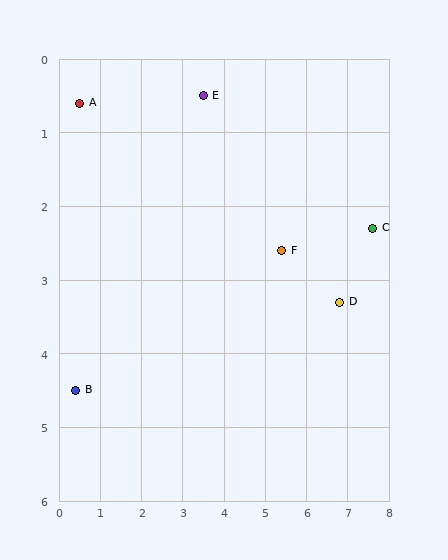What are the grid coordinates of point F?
Point F is at approximately (5.4, 2.6).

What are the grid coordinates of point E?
Point E is at approximately (3.5, 0.5).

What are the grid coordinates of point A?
Point A is at approximately (0.5, 0.6).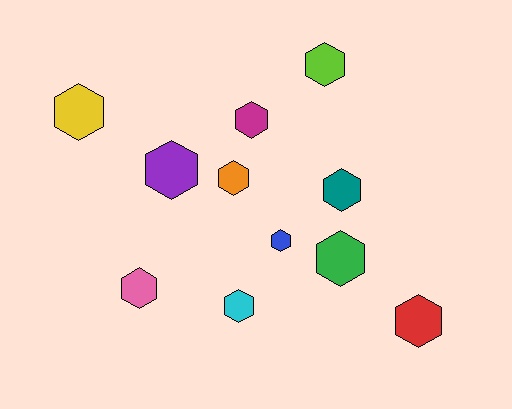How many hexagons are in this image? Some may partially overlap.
There are 11 hexagons.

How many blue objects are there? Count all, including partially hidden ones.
There is 1 blue object.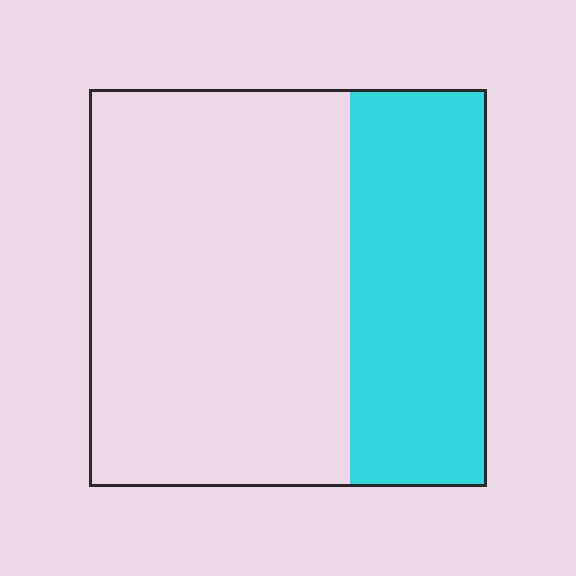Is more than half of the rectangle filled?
No.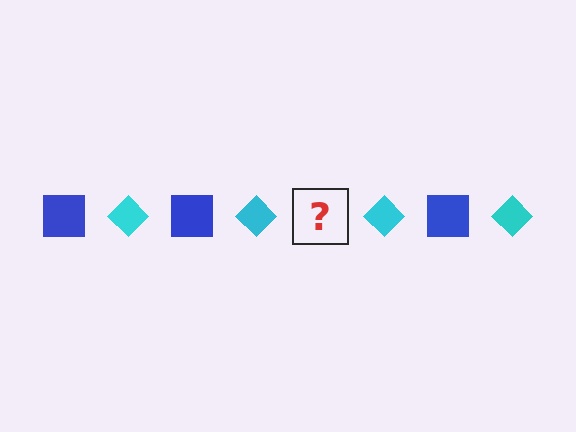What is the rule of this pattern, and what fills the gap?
The rule is that the pattern alternates between blue square and cyan diamond. The gap should be filled with a blue square.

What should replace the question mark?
The question mark should be replaced with a blue square.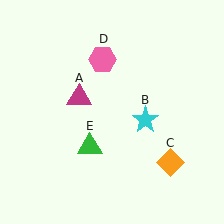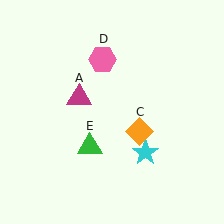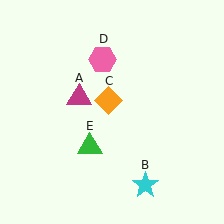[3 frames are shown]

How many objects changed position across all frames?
2 objects changed position: cyan star (object B), orange diamond (object C).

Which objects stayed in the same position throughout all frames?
Magenta triangle (object A) and pink hexagon (object D) and green triangle (object E) remained stationary.